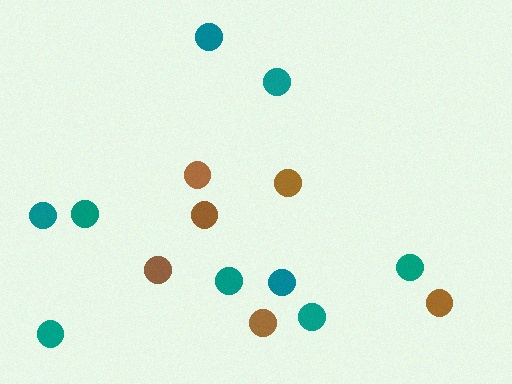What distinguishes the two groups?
There are 2 groups: one group of brown circles (6) and one group of teal circles (9).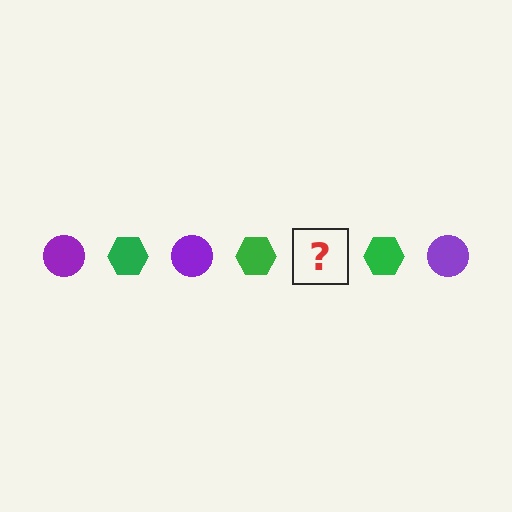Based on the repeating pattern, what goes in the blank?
The blank should be a purple circle.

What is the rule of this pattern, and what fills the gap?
The rule is that the pattern alternates between purple circle and green hexagon. The gap should be filled with a purple circle.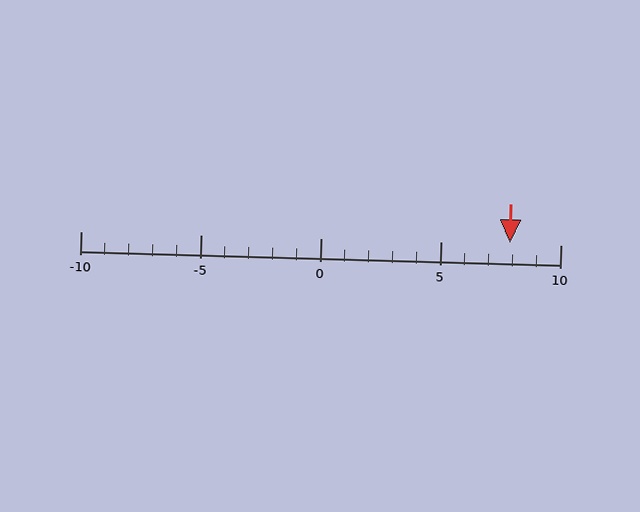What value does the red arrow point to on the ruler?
The red arrow points to approximately 8.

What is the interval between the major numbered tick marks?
The major tick marks are spaced 5 units apart.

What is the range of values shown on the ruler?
The ruler shows values from -10 to 10.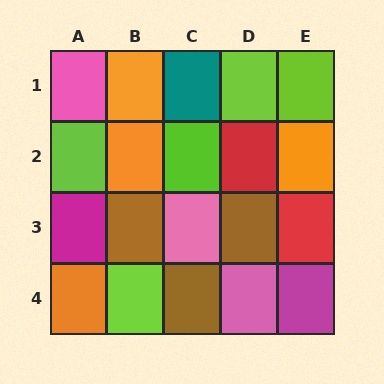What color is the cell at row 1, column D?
Lime.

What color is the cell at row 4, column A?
Orange.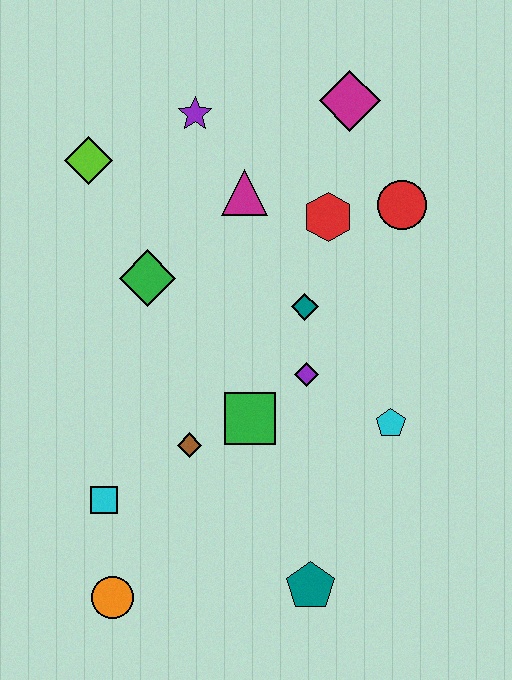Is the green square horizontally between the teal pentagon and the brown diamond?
Yes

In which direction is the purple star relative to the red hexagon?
The purple star is to the left of the red hexagon.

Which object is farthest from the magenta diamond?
The orange circle is farthest from the magenta diamond.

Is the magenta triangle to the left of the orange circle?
No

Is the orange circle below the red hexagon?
Yes